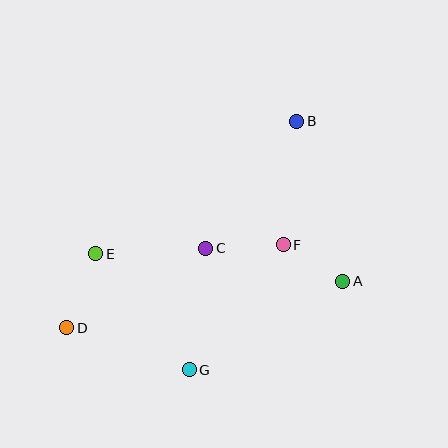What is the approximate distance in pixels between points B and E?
The distance between B and E is approximately 241 pixels.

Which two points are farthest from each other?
Points B and D are farthest from each other.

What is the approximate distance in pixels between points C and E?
The distance between C and E is approximately 110 pixels.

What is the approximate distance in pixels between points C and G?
The distance between C and G is approximately 123 pixels.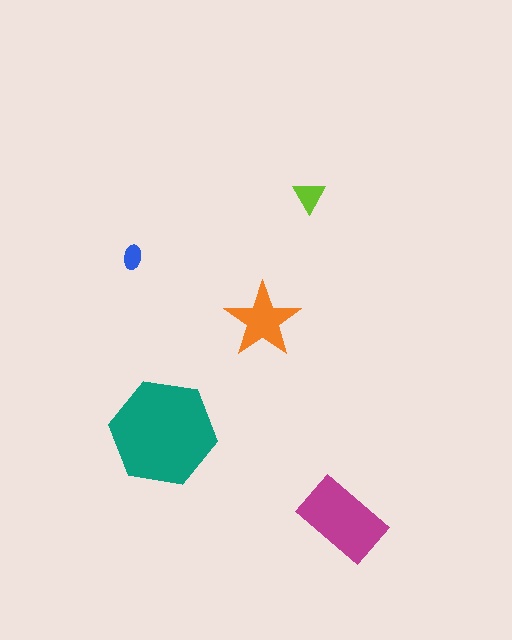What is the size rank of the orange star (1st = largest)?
3rd.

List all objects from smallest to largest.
The blue ellipse, the lime triangle, the orange star, the magenta rectangle, the teal hexagon.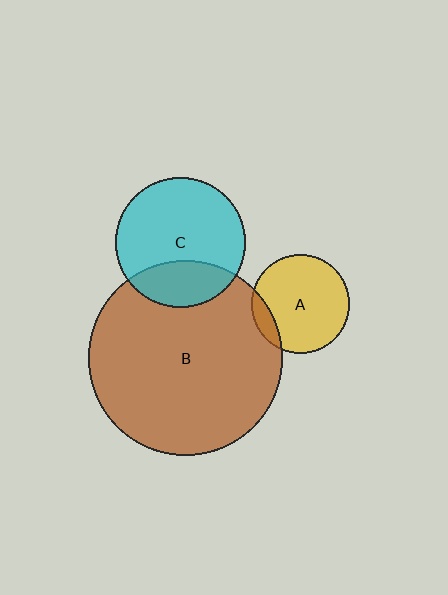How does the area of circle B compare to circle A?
Approximately 3.9 times.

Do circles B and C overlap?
Yes.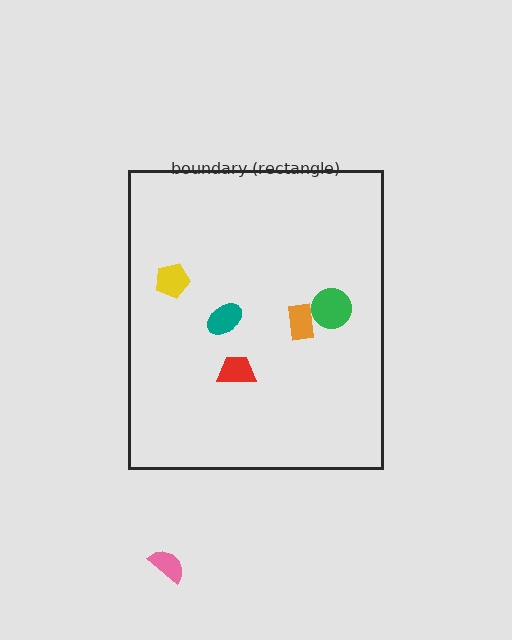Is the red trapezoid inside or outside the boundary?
Inside.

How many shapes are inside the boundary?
5 inside, 1 outside.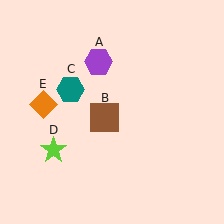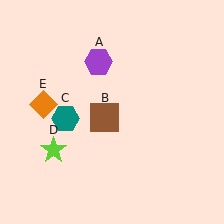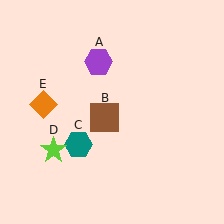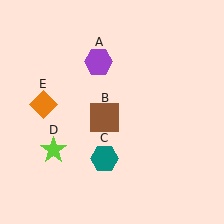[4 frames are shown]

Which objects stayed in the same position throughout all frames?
Purple hexagon (object A) and brown square (object B) and lime star (object D) and orange diamond (object E) remained stationary.